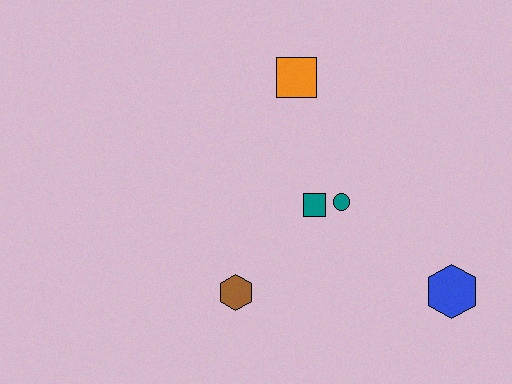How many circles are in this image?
There is 1 circle.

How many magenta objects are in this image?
There are no magenta objects.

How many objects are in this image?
There are 5 objects.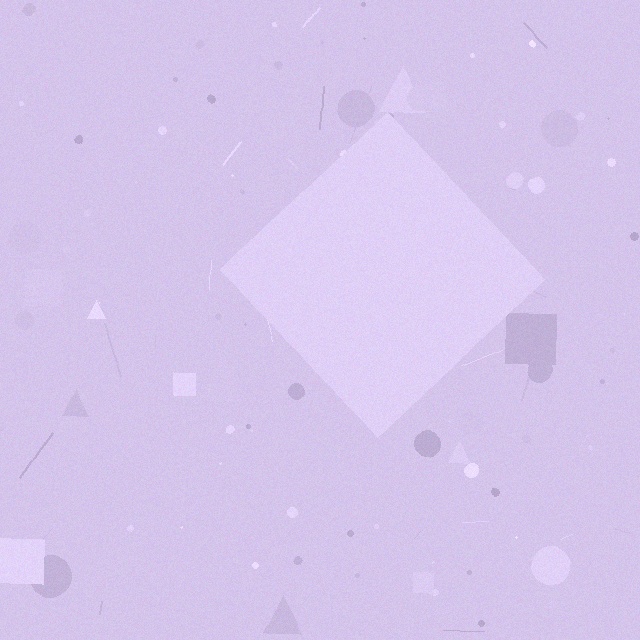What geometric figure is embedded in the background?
A diamond is embedded in the background.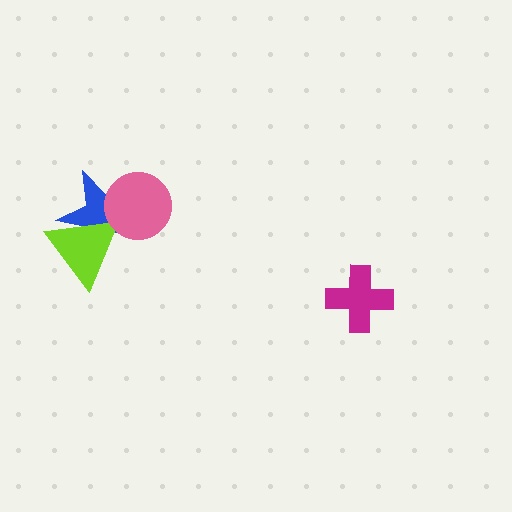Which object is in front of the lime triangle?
The pink circle is in front of the lime triangle.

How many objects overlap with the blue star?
2 objects overlap with the blue star.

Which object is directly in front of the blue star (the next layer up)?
The lime triangle is directly in front of the blue star.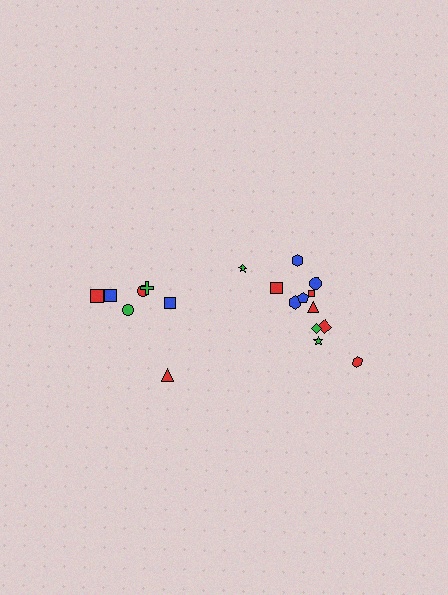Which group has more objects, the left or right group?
The right group.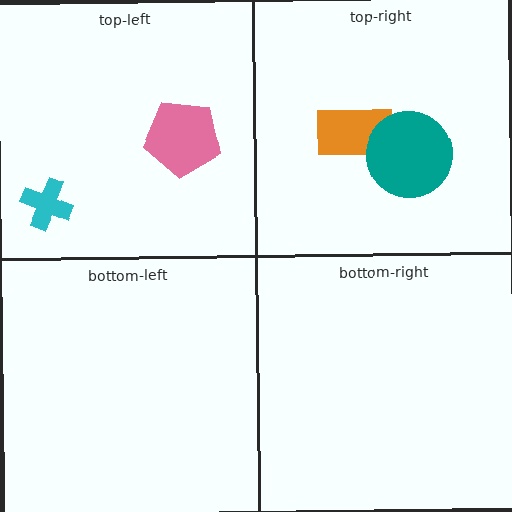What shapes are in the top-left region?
The pink pentagon, the cyan cross.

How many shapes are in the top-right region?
2.